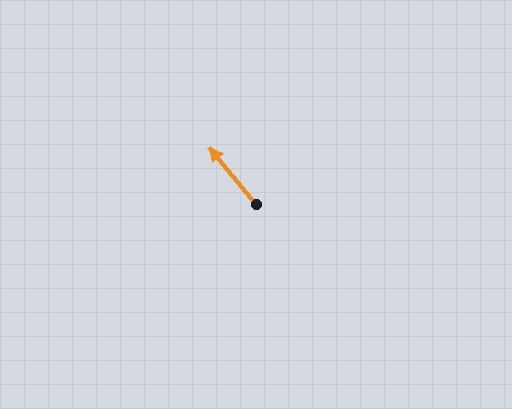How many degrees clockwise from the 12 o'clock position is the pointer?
Approximately 321 degrees.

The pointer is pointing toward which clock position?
Roughly 11 o'clock.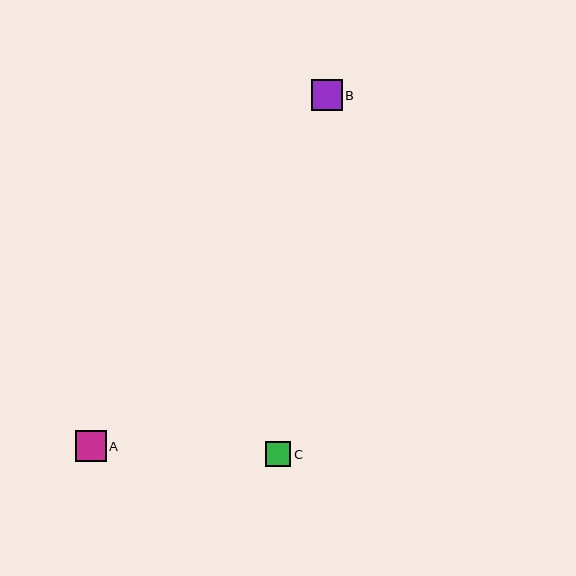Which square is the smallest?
Square C is the smallest with a size of approximately 25 pixels.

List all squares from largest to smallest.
From largest to smallest: B, A, C.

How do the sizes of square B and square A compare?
Square B and square A are approximately the same size.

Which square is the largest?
Square B is the largest with a size of approximately 31 pixels.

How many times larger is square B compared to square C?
Square B is approximately 1.2 times the size of square C.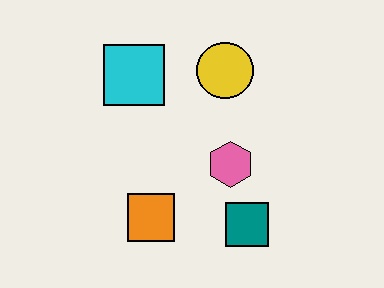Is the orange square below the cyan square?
Yes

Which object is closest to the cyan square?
The yellow circle is closest to the cyan square.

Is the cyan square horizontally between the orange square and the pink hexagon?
No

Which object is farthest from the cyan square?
The teal square is farthest from the cyan square.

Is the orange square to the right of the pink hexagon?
No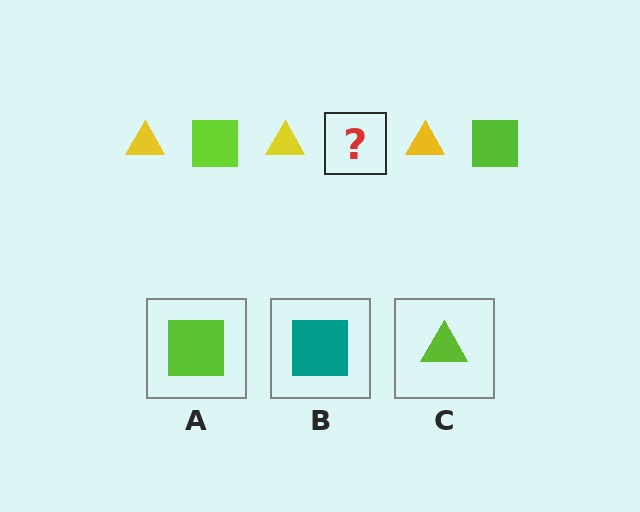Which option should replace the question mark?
Option A.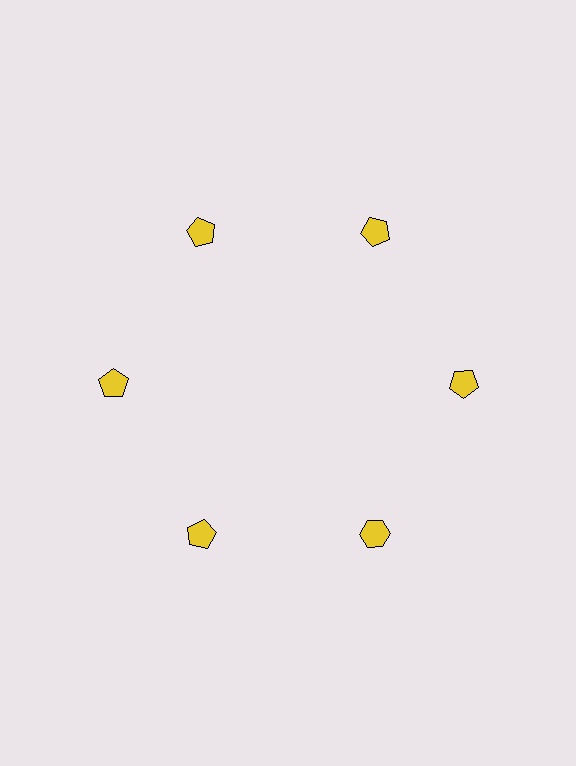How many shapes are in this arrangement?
There are 6 shapes arranged in a ring pattern.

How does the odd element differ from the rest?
It has a different shape: hexagon instead of pentagon.